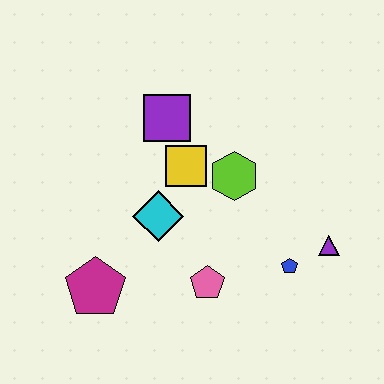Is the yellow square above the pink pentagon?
Yes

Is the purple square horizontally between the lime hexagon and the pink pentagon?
No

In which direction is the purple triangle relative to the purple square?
The purple triangle is to the right of the purple square.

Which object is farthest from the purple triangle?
The magenta pentagon is farthest from the purple triangle.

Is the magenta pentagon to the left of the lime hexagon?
Yes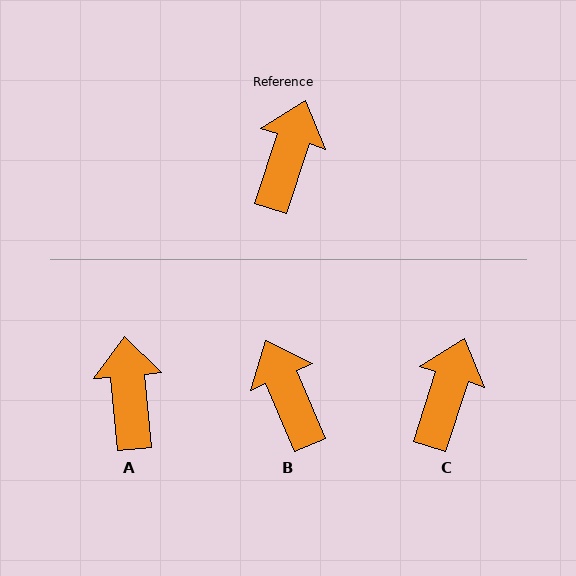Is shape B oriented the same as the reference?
No, it is off by about 41 degrees.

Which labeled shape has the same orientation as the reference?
C.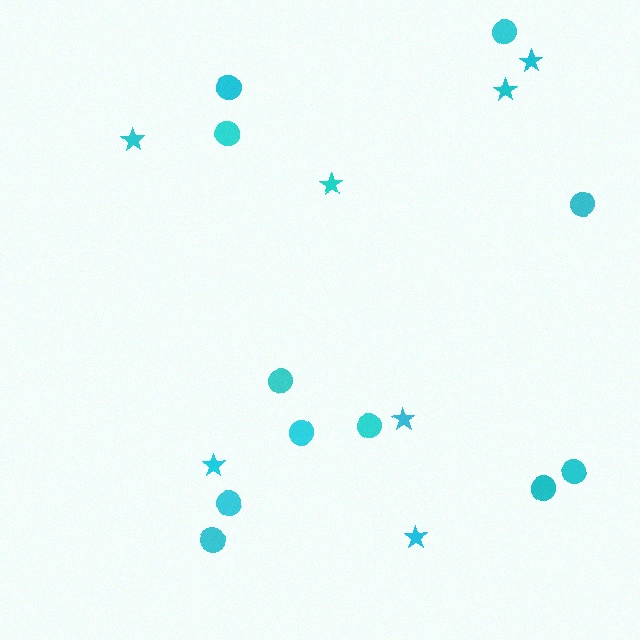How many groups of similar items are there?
There are 2 groups: one group of stars (7) and one group of circles (11).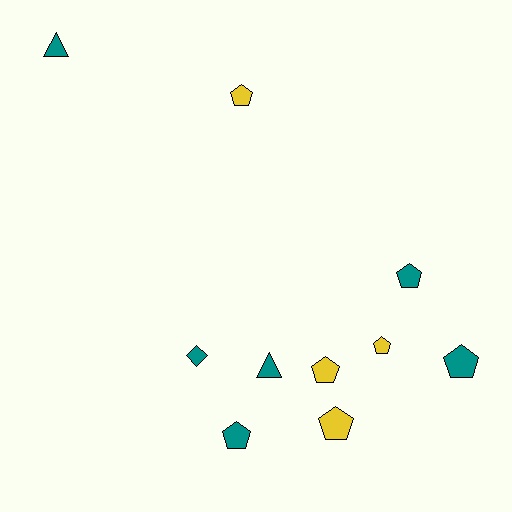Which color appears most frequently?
Teal, with 6 objects.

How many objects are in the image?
There are 10 objects.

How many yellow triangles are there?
There are no yellow triangles.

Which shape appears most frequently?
Pentagon, with 7 objects.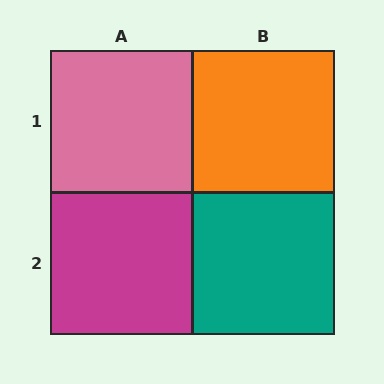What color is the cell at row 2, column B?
Teal.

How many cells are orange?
1 cell is orange.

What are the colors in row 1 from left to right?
Pink, orange.